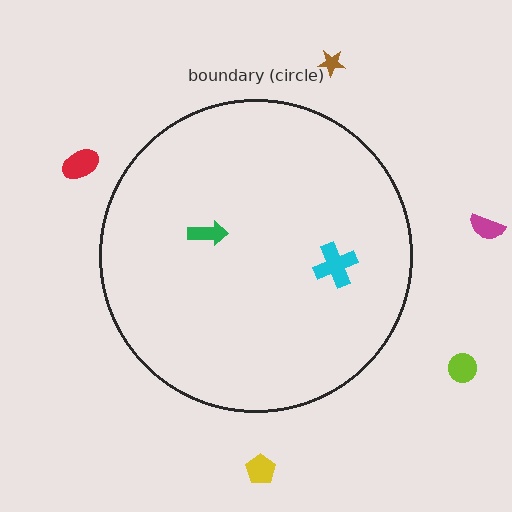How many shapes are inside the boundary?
2 inside, 5 outside.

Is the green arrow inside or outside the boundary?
Inside.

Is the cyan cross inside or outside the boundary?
Inside.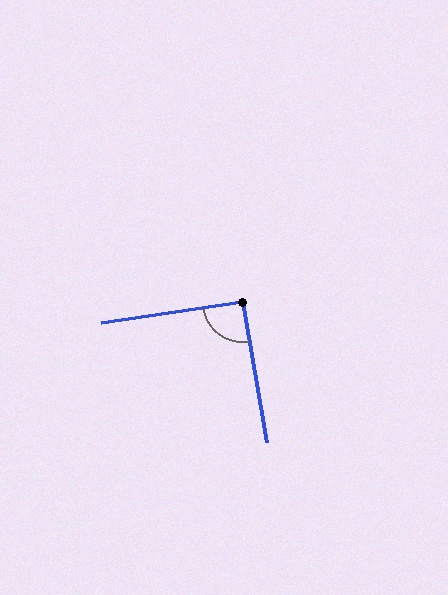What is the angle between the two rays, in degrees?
Approximately 91 degrees.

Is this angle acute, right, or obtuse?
It is approximately a right angle.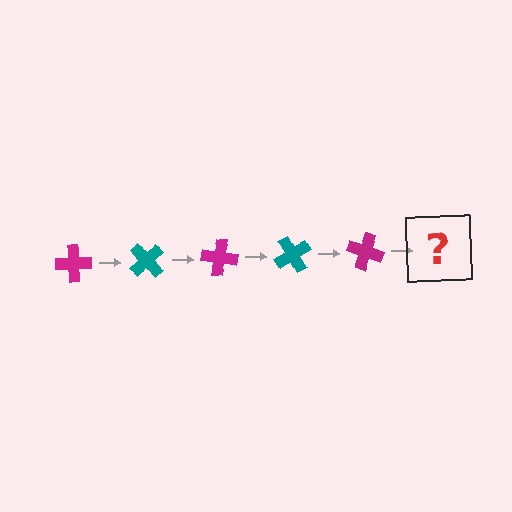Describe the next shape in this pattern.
It should be a teal cross, rotated 250 degrees from the start.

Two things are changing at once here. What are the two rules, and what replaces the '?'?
The two rules are that it rotates 50 degrees each step and the color cycles through magenta and teal. The '?' should be a teal cross, rotated 250 degrees from the start.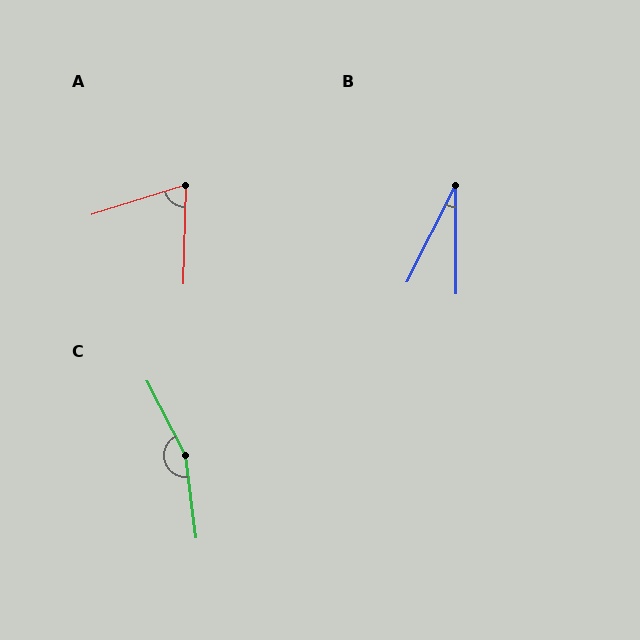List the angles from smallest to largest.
B (27°), A (72°), C (160°).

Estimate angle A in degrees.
Approximately 72 degrees.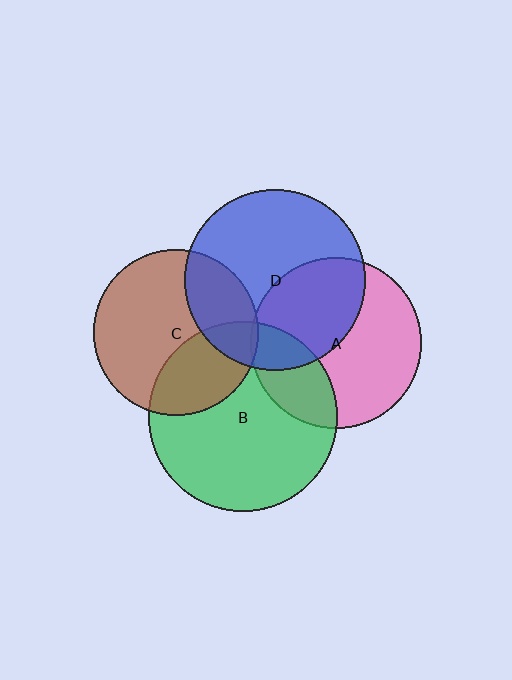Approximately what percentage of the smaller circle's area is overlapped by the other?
Approximately 40%.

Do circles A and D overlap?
Yes.